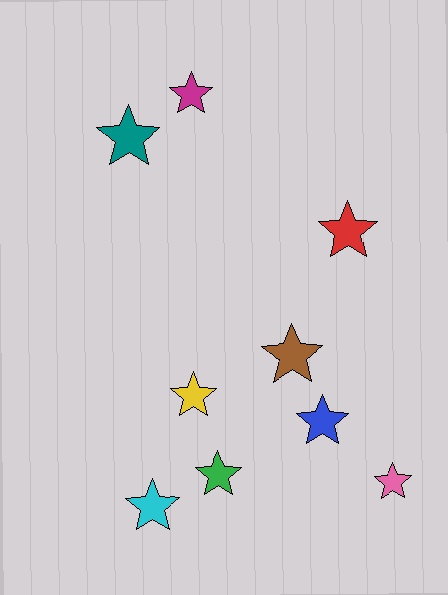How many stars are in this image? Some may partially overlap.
There are 9 stars.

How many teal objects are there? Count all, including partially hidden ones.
There is 1 teal object.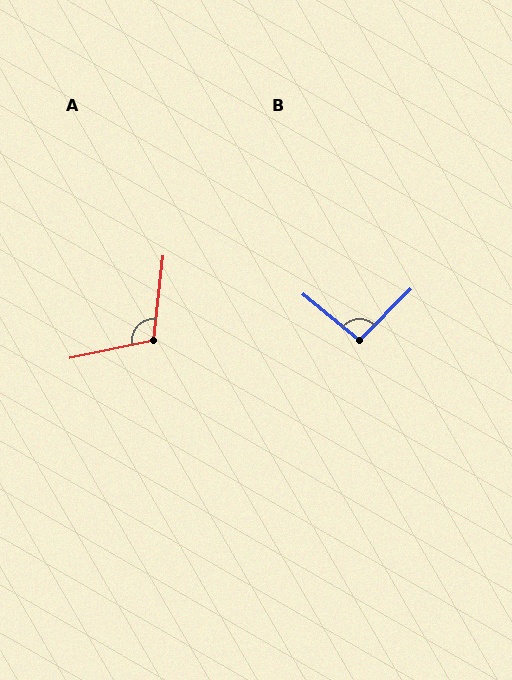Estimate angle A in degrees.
Approximately 108 degrees.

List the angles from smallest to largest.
B (95°), A (108°).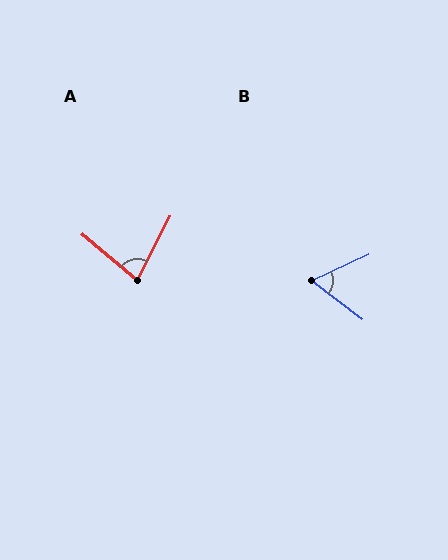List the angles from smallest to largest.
B (62°), A (76°).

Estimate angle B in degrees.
Approximately 62 degrees.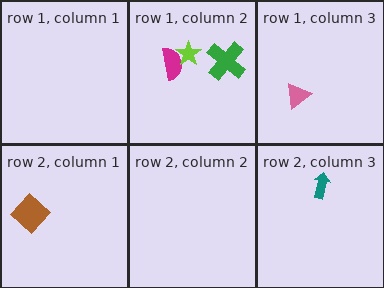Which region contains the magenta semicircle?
The row 1, column 2 region.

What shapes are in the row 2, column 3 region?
The teal arrow.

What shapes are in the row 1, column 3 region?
The pink triangle.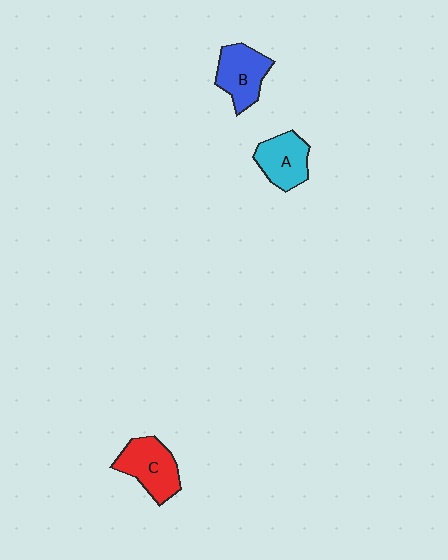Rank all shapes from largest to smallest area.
From largest to smallest: C (red), B (blue), A (cyan).